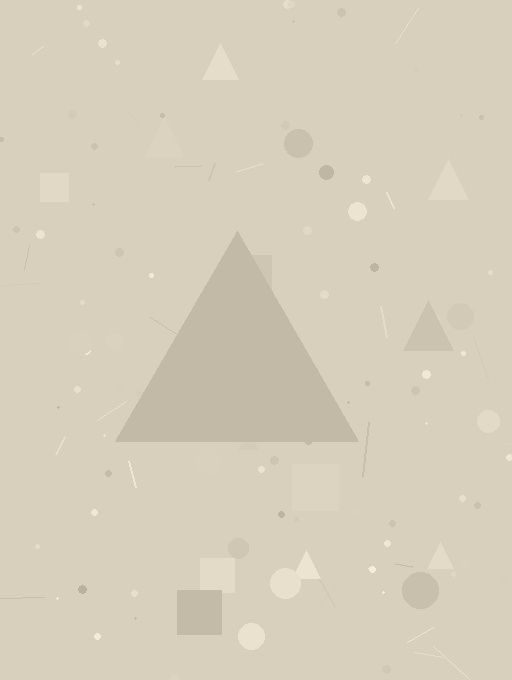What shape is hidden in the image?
A triangle is hidden in the image.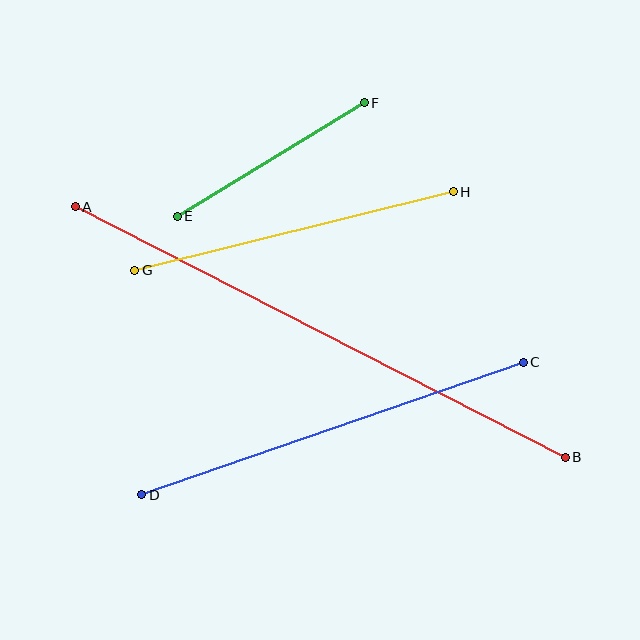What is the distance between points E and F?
The distance is approximately 219 pixels.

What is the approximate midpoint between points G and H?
The midpoint is at approximately (294, 231) pixels.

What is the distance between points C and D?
The distance is approximately 404 pixels.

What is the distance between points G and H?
The distance is approximately 328 pixels.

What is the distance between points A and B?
The distance is approximately 551 pixels.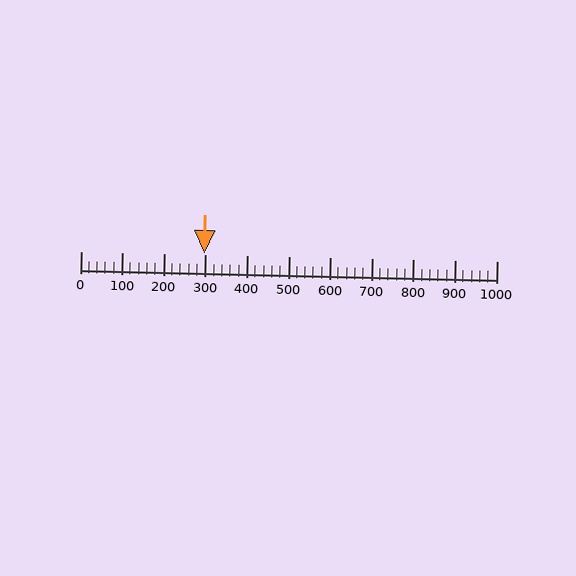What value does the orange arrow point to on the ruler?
The orange arrow points to approximately 298.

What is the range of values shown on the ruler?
The ruler shows values from 0 to 1000.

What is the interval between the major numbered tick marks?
The major tick marks are spaced 100 units apart.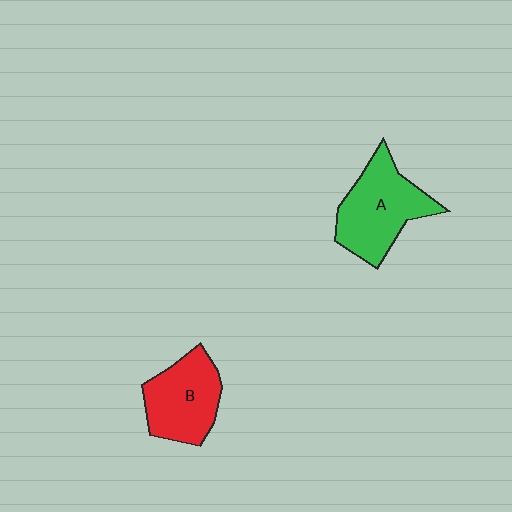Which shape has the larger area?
Shape A (green).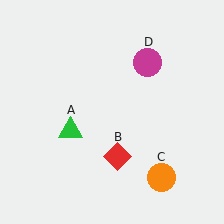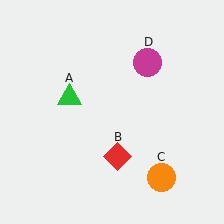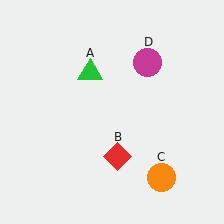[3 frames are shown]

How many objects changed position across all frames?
1 object changed position: green triangle (object A).